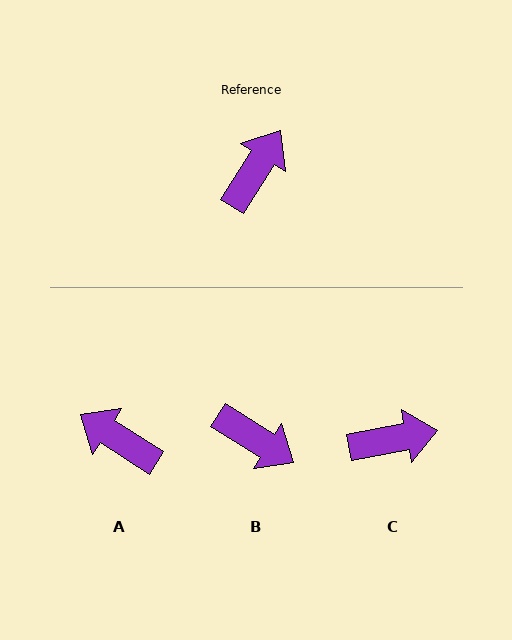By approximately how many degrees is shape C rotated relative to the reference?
Approximately 46 degrees clockwise.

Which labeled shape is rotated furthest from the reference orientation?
A, about 90 degrees away.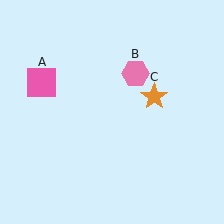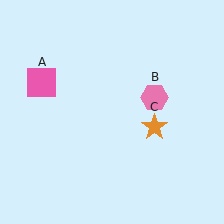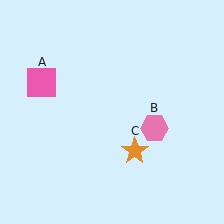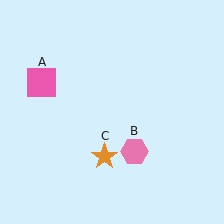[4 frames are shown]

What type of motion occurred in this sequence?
The pink hexagon (object B), orange star (object C) rotated clockwise around the center of the scene.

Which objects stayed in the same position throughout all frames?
Pink square (object A) remained stationary.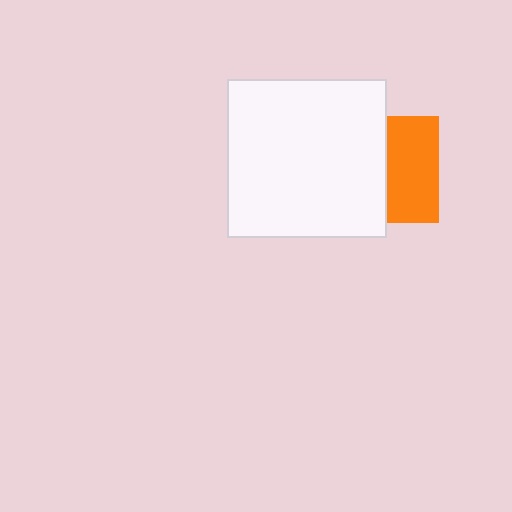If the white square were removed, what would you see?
You would see the complete orange square.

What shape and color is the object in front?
The object in front is a white square.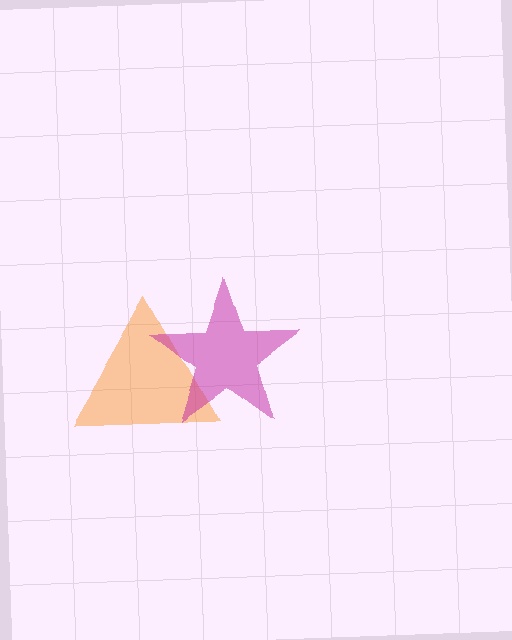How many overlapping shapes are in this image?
There are 2 overlapping shapes in the image.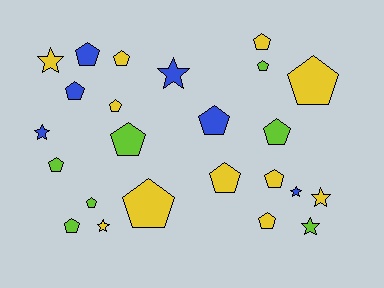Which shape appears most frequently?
Pentagon, with 17 objects.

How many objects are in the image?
There are 24 objects.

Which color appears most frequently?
Yellow, with 11 objects.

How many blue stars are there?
There are 3 blue stars.